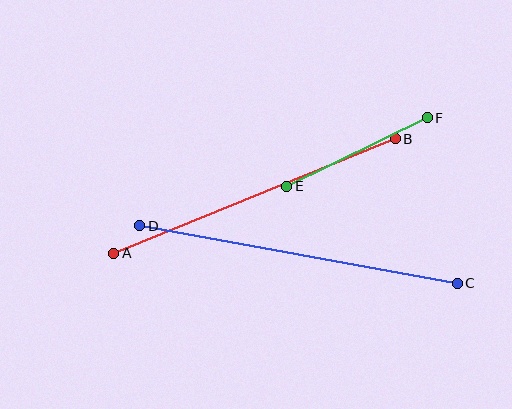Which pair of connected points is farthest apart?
Points C and D are farthest apart.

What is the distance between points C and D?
The distance is approximately 323 pixels.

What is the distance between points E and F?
The distance is approximately 156 pixels.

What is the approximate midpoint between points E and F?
The midpoint is at approximately (357, 152) pixels.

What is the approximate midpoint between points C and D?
The midpoint is at approximately (298, 254) pixels.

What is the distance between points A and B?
The distance is approximately 304 pixels.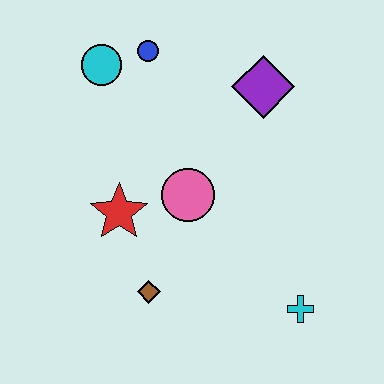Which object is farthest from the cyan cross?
The cyan circle is farthest from the cyan cross.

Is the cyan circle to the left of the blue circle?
Yes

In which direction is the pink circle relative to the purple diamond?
The pink circle is below the purple diamond.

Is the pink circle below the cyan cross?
No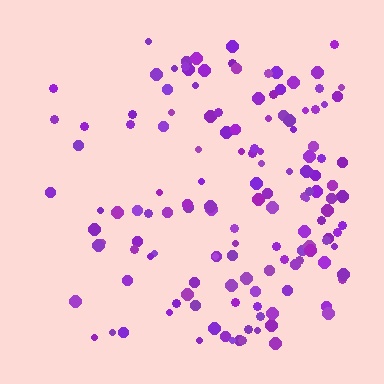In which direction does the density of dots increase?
From left to right, with the right side densest.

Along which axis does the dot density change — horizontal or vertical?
Horizontal.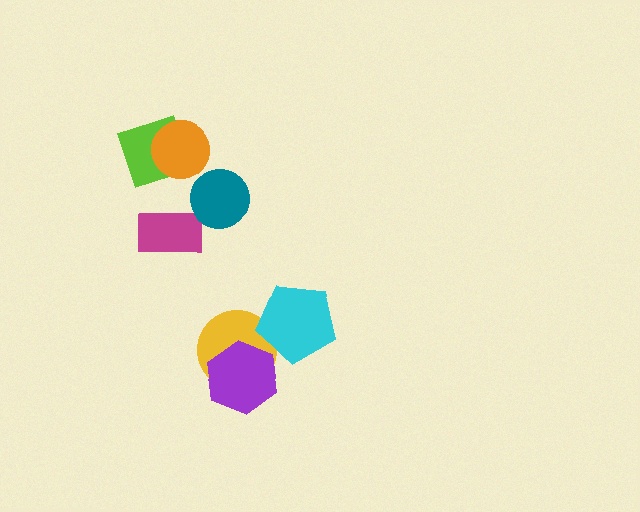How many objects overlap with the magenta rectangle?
0 objects overlap with the magenta rectangle.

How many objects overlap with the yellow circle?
2 objects overlap with the yellow circle.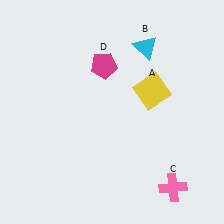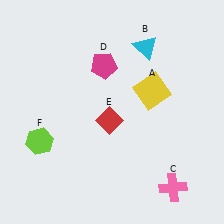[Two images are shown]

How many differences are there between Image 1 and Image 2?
There are 2 differences between the two images.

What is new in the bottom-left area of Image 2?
A lime hexagon (F) was added in the bottom-left area of Image 2.